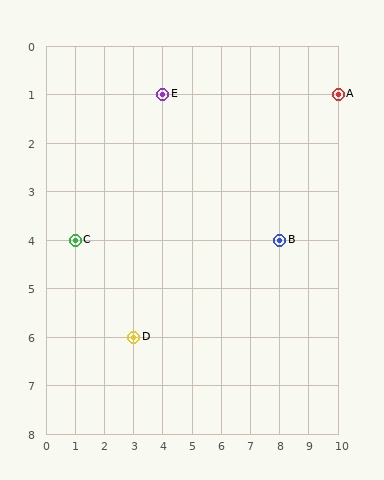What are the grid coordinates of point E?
Point E is at grid coordinates (4, 1).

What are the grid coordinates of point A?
Point A is at grid coordinates (10, 1).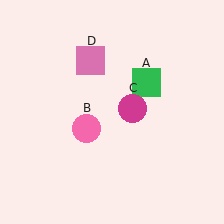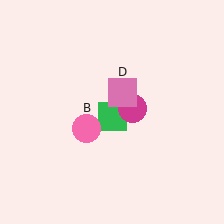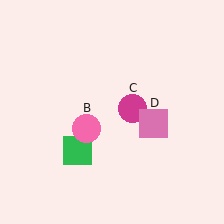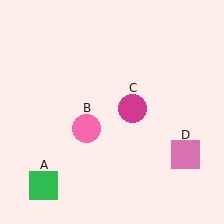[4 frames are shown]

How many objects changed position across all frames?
2 objects changed position: green square (object A), pink square (object D).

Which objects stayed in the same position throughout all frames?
Pink circle (object B) and magenta circle (object C) remained stationary.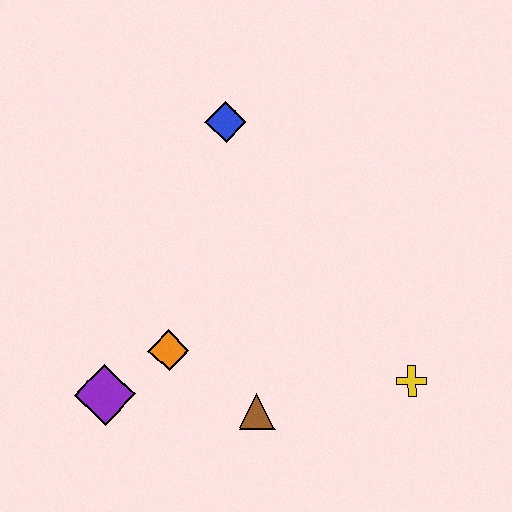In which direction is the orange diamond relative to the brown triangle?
The orange diamond is to the left of the brown triangle.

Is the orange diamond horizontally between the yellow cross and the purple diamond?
Yes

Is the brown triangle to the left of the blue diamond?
No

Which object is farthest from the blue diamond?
The yellow cross is farthest from the blue diamond.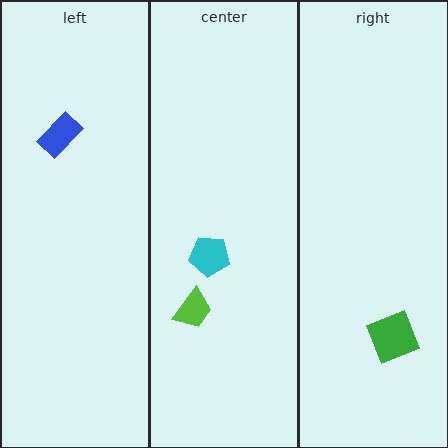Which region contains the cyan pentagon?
The center region.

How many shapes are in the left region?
1.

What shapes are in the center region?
The lime trapezoid, the cyan pentagon.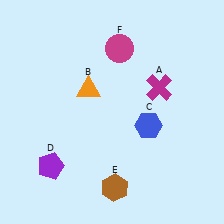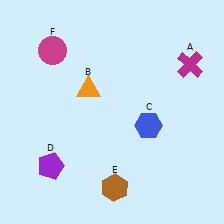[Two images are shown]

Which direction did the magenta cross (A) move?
The magenta cross (A) moved right.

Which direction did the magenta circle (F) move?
The magenta circle (F) moved left.